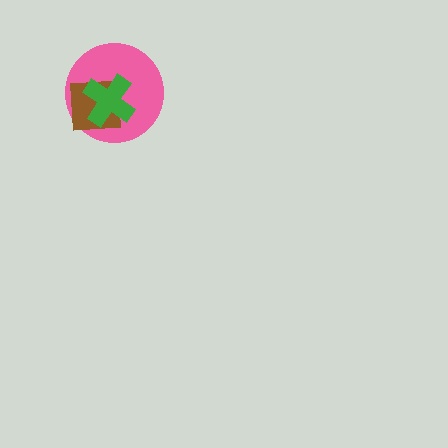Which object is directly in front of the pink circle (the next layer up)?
The brown square is directly in front of the pink circle.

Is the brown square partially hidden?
Yes, it is partially covered by another shape.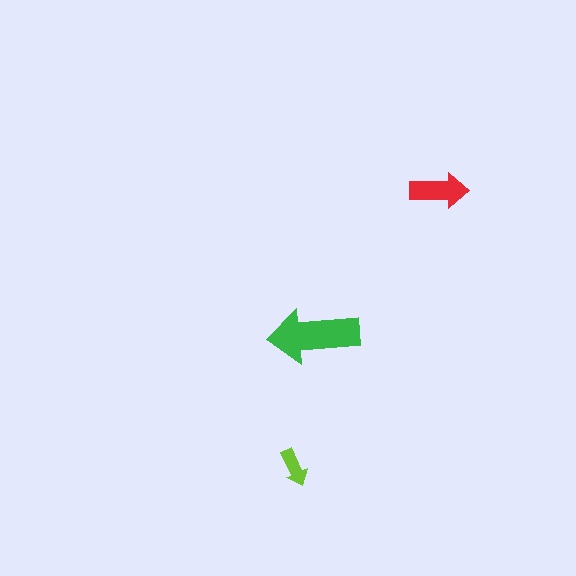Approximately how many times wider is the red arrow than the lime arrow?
About 1.5 times wider.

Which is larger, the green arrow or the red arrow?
The green one.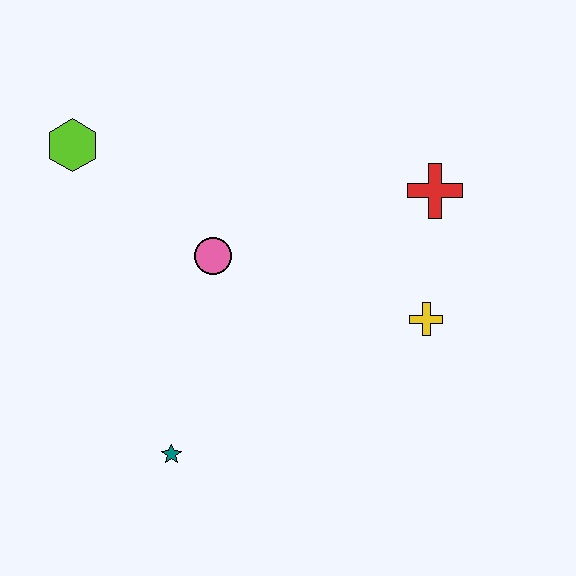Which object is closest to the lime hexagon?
The pink circle is closest to the lime hexagon.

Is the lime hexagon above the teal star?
Yes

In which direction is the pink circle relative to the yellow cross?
The pink circle is to the left of the yellow cross.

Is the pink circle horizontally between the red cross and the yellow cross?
No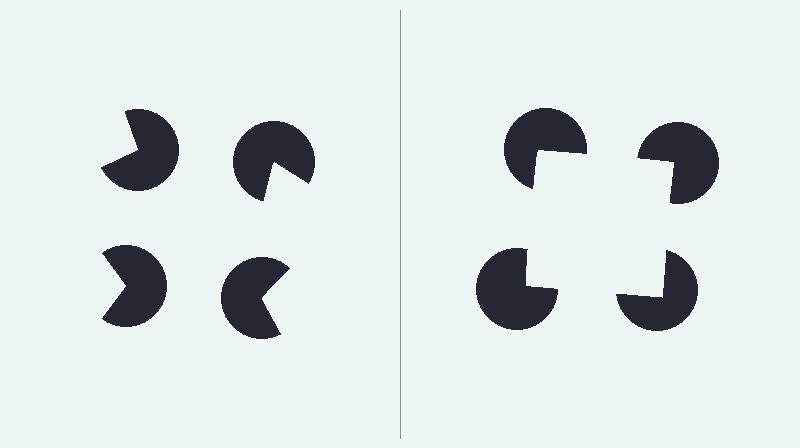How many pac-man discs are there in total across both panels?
8 — 4 on each side.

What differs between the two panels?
The pac-man discs are positioned identically on both sides; only the wedge orientations differ. On the right they align to a square; on the left they are misaligned.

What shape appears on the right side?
An illusory square.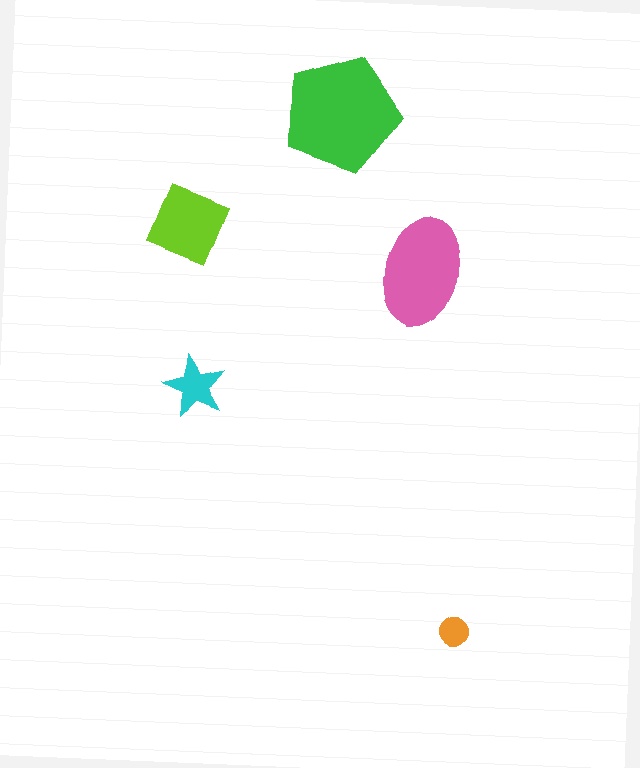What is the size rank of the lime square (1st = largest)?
3rd.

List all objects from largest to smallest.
The green pentagon, the pink ellipse, the lime square, the cyan star, the orange circle.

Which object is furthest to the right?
The orange circle is rightmost.